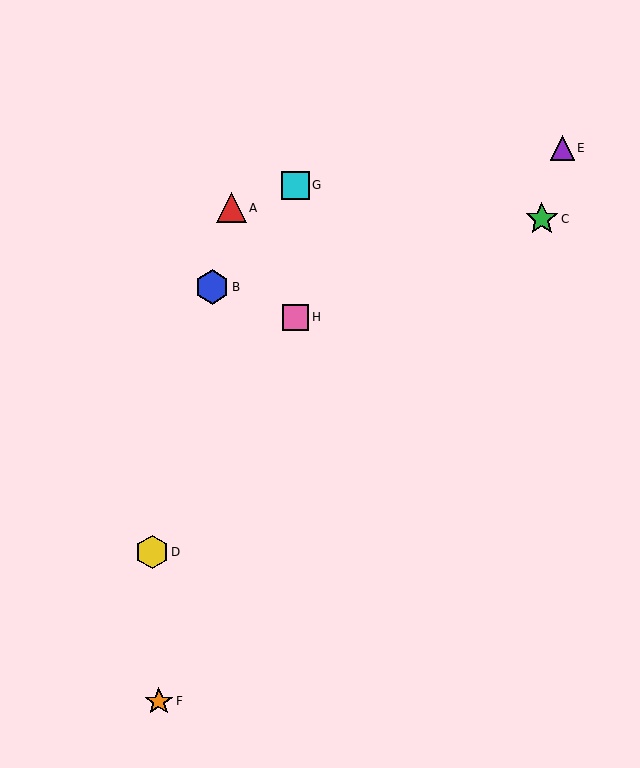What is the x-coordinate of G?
Object G is at x≈295.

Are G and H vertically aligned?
Yes, both are at x≈295.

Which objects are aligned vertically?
Objects G, H are aligned vertically.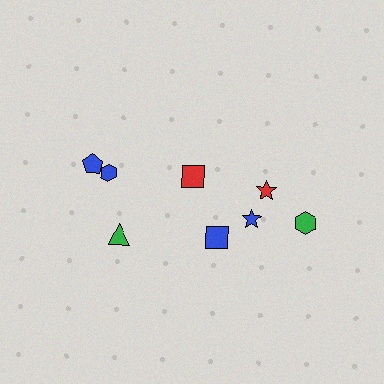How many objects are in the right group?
There are 5 objects.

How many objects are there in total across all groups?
There are 8 objects.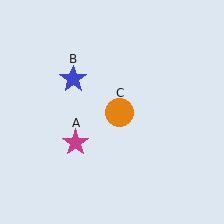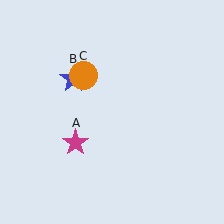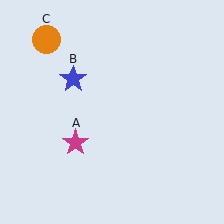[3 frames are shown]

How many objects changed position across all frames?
1 object changed position: orange circle (object C).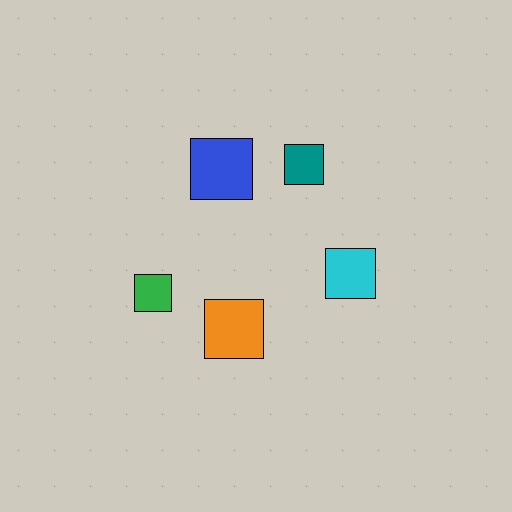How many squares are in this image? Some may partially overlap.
There are 5 squares.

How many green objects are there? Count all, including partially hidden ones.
There is 1 green object.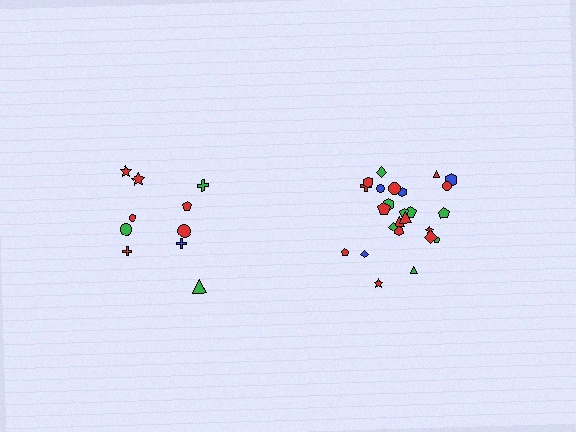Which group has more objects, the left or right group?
The right group.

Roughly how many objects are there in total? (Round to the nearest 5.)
Roughly 35 objects in total.